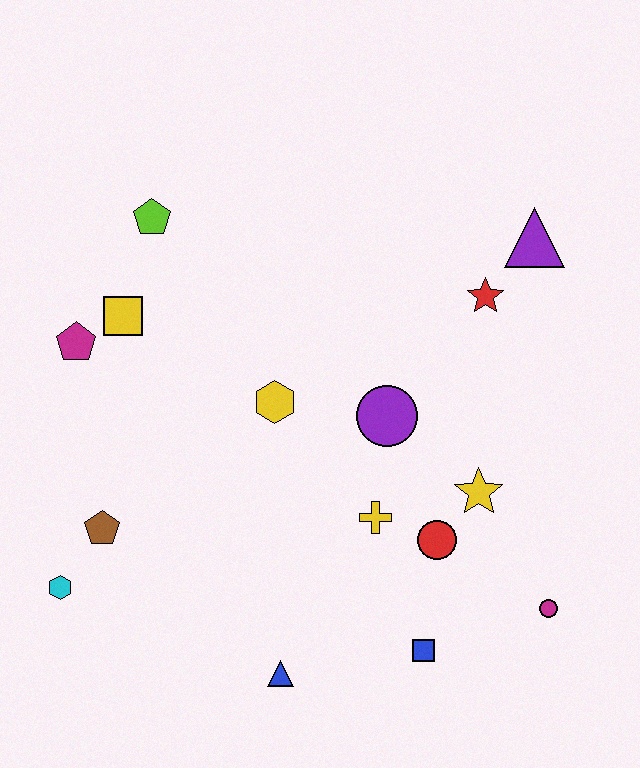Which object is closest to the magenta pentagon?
The yellow square is closest to the magenta pentagon.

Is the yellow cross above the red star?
No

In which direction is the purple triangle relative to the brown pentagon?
The purple triangle is to the right of the brown pentagon.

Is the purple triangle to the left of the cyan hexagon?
No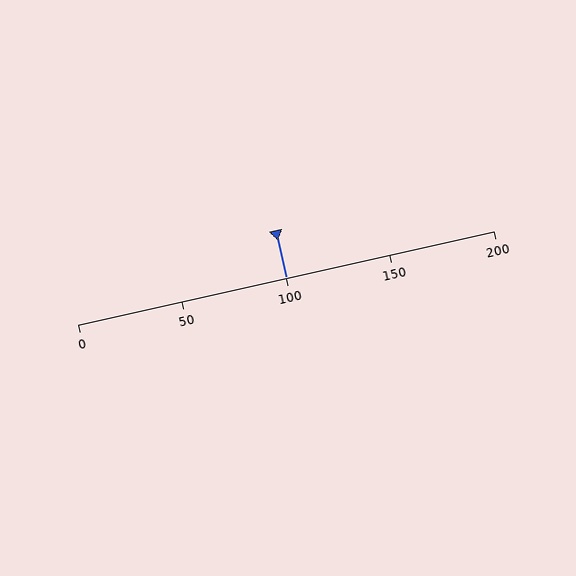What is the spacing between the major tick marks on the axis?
The major ticks are spaced 50 apart.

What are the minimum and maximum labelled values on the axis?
The axis runs from 0 to 200.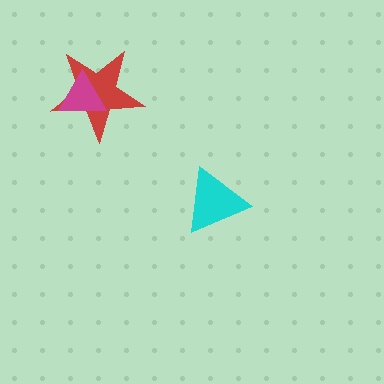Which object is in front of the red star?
The magenta triangle is in front of the red star.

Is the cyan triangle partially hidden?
No, no other shape covers it.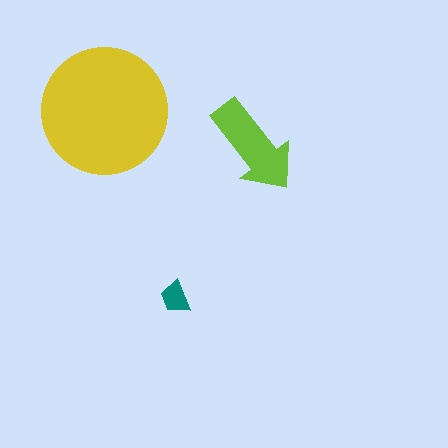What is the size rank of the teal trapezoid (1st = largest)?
3rd.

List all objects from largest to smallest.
The yellow circle, the lime arrow, the teal trapezoid.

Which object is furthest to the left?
The yellow circle is leftmost.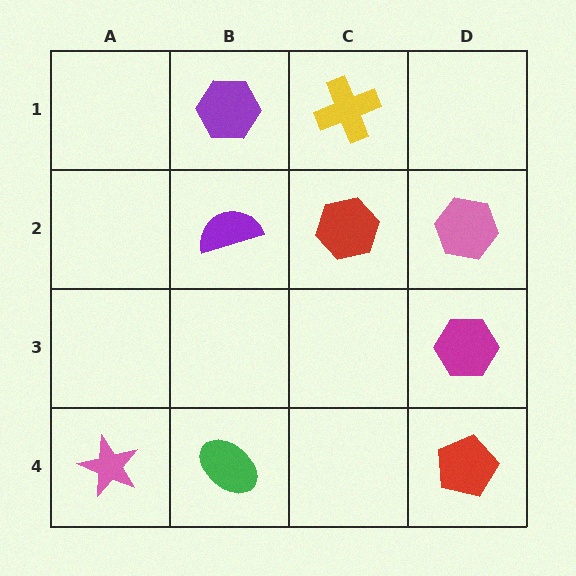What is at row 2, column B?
A purple semicircle.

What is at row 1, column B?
A purple hexagon.